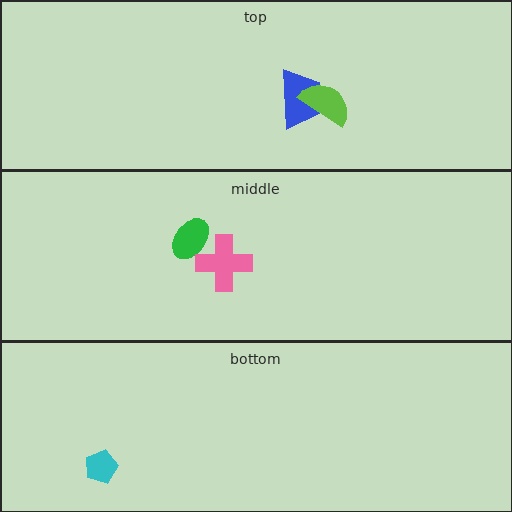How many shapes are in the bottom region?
1.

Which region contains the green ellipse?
The middle region.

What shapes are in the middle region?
The green ellipse, the pink cross.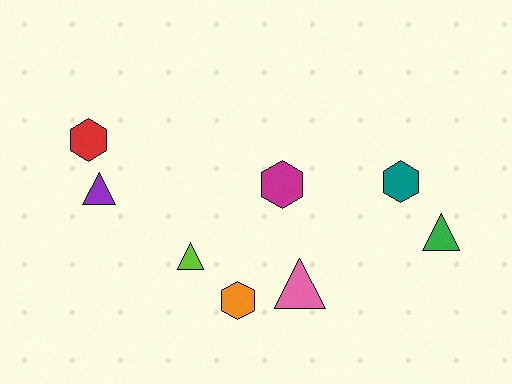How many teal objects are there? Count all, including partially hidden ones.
There is 1 teal object.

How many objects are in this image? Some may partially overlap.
There are 8 objects.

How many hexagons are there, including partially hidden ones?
There are 4 hexagons.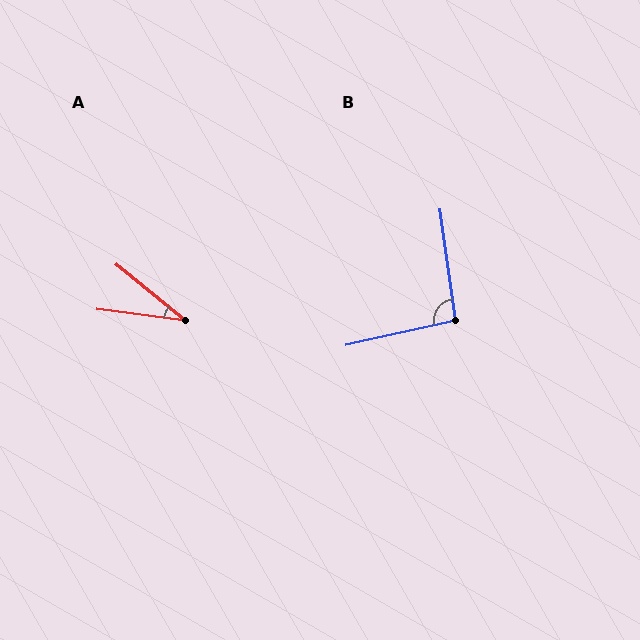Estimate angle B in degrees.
Approximately 95 degrees.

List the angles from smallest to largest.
A (32°), B (95°).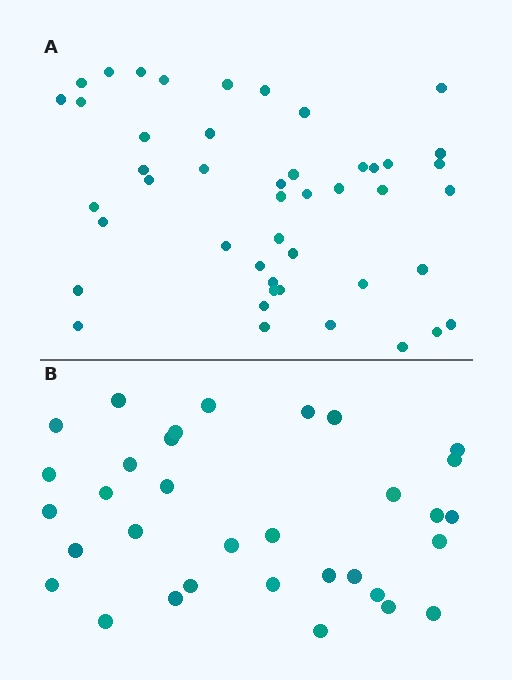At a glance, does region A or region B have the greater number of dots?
Region A (the top region) has more dots.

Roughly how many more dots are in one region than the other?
Region A has approximately 15 more dots than region B.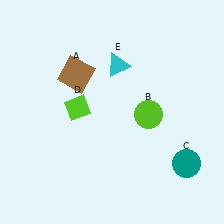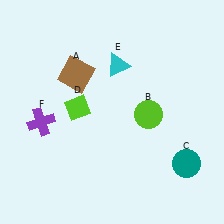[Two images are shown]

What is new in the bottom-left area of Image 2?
A purple cross (F) was added in the bottom-left area of Image 2.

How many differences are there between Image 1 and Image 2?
There is 1 difference between the two images.